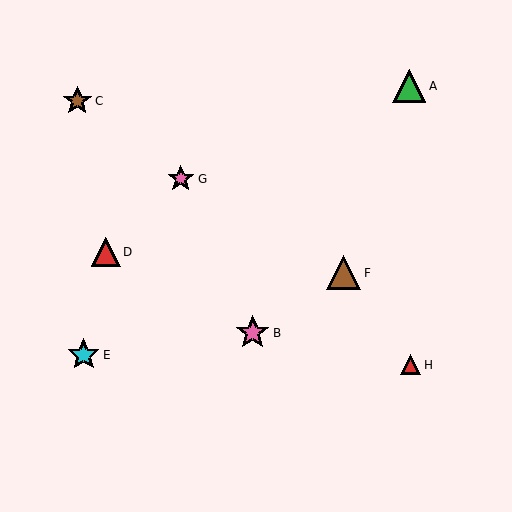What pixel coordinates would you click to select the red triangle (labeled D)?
Click at (106, 252) to select the red triangle D.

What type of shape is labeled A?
Shape A is a green triangle.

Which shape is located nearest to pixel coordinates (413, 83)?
The green triangle (labeled A) at (409, 86) is nearest to that location.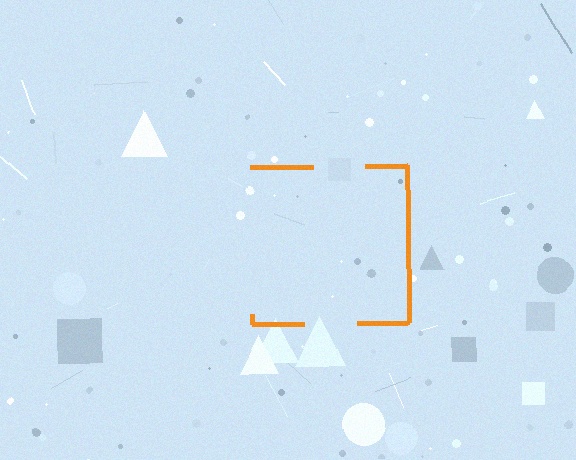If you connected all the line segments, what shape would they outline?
They would outline a square.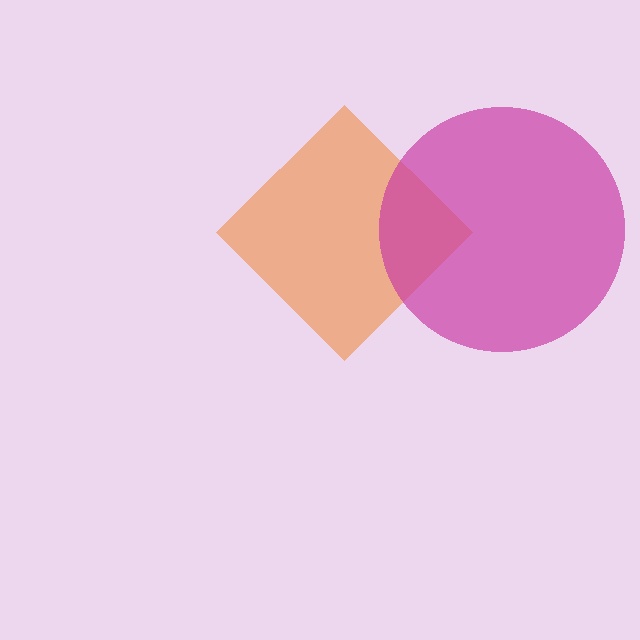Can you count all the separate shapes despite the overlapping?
Yes, there are 2 separate shapes.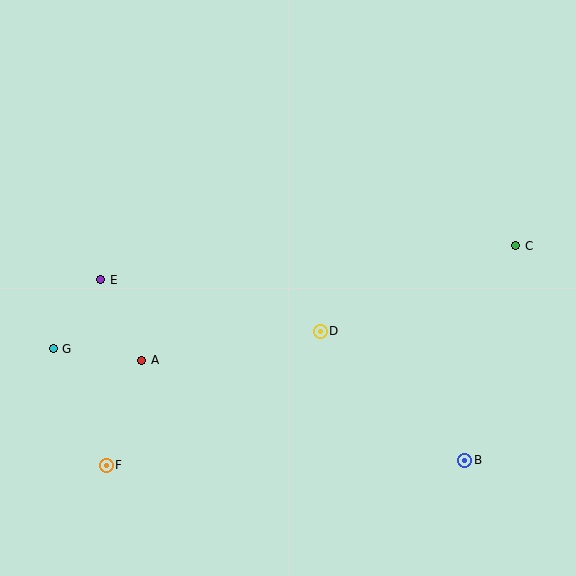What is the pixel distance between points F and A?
The distance between F and A is 111 pixels.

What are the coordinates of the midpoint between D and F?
The midpoint between D and F is at (213, 398).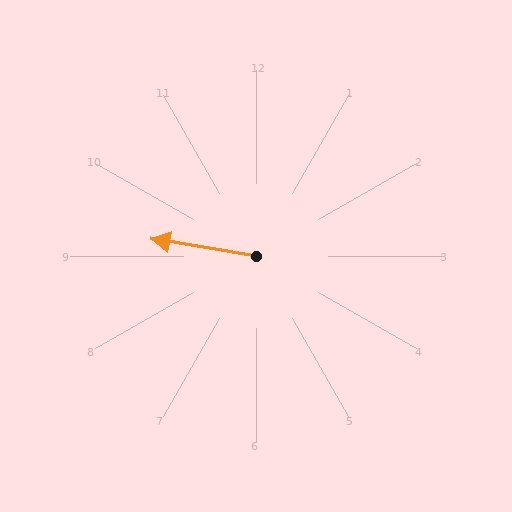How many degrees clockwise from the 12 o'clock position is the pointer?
Approximately 279 degrees.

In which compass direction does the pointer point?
West.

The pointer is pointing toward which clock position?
Roughly 9 o'clock.